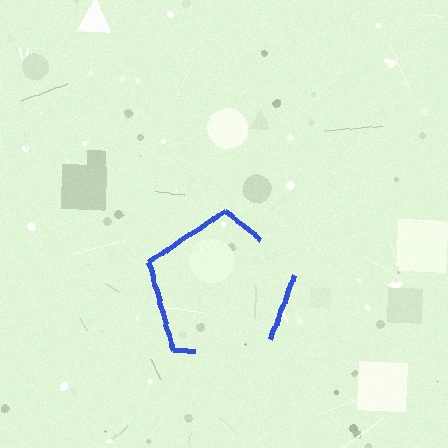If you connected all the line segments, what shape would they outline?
They would outline a pentagon.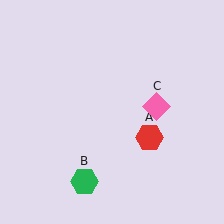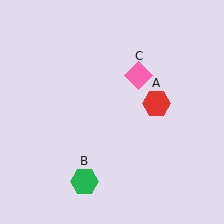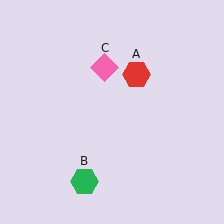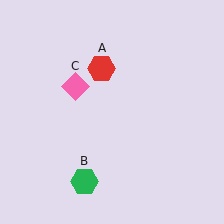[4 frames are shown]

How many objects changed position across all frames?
2 objects changed position: red hexagon (object A), pink diamond (object C).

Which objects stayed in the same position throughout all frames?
Green hexagon (object B) remained stationary.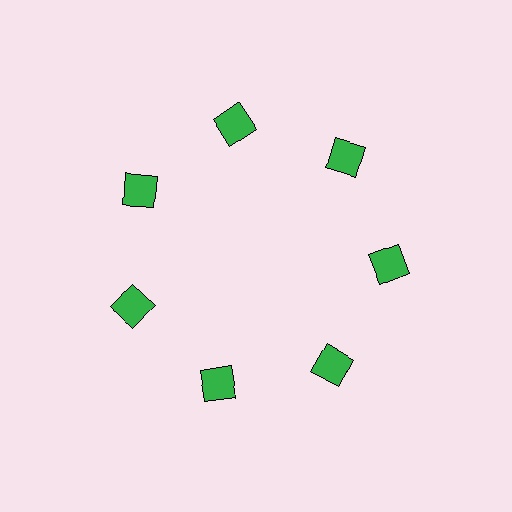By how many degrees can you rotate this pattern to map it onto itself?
The pattern maps onto itself every 51 degrees of rotation.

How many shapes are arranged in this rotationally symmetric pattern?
There are 7 shapes, arranged in 7 groups of 1.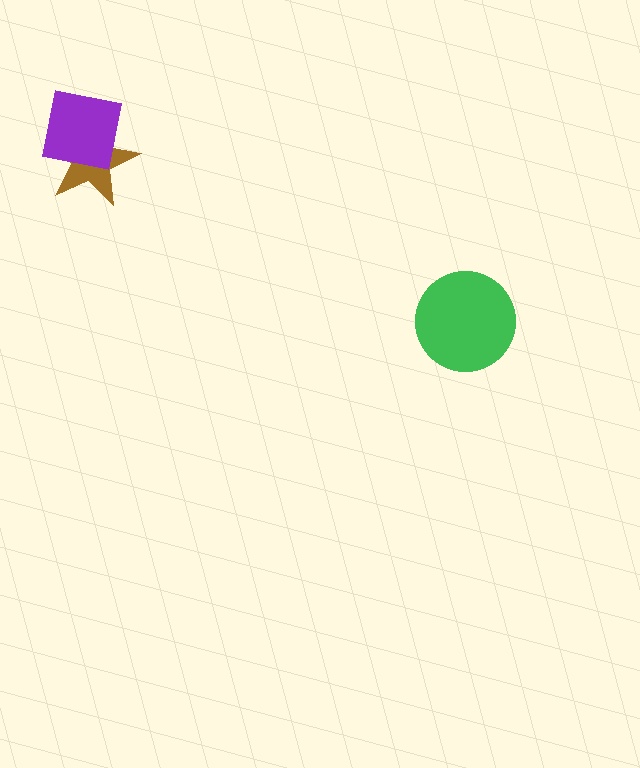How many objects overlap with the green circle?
0 objects overlap with the green circle.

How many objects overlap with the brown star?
1 object overlaps with the brown star.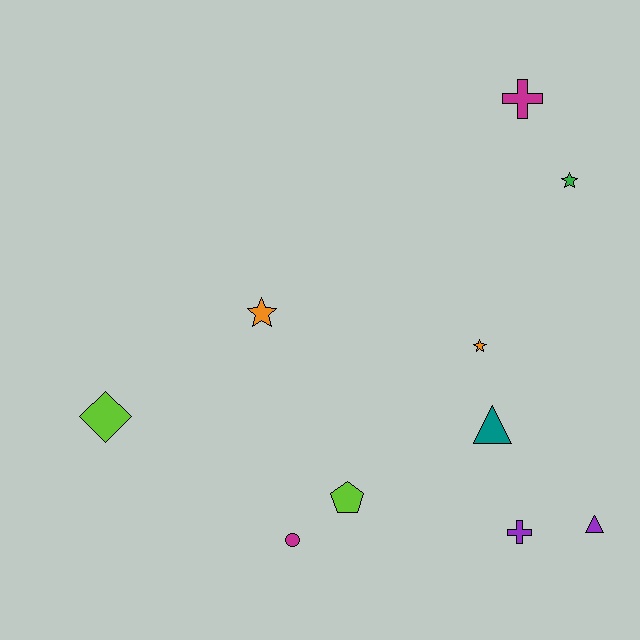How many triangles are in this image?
There are 2 triangles.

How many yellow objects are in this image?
There are no yellow objects.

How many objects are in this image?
There are 10 objects.